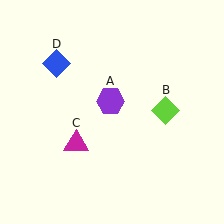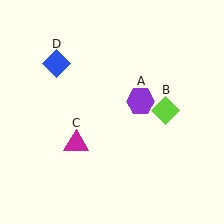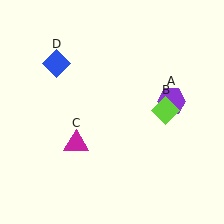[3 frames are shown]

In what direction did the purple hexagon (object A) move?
The purple hexagon (object A) moved right.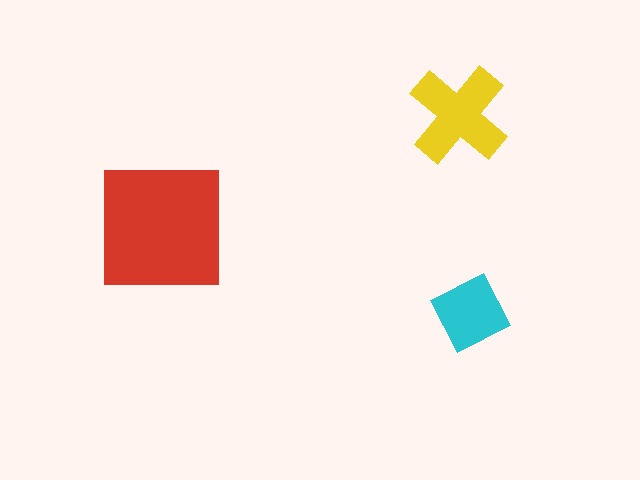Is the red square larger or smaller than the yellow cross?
Larger.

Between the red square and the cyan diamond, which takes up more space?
The red square.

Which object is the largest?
The red square.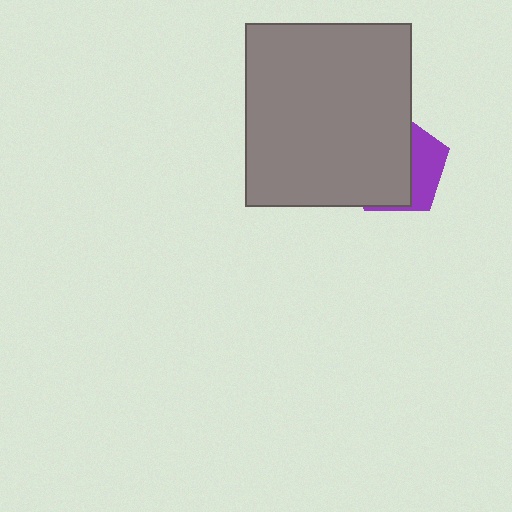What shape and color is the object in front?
The object in front is a gray rectangle.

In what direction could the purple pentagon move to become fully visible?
The purple pentagon could move right. That would shift it out from behind the gray rectangle entirely.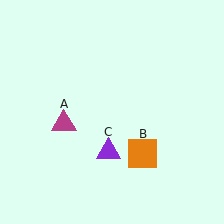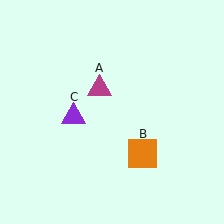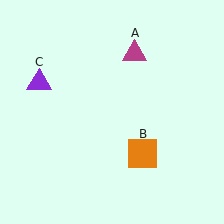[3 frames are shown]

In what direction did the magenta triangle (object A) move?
The magenta triangle (object A) moved up and to the right.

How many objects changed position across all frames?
2 objects changed position: magenta triangle (object A), purple triangle (object C).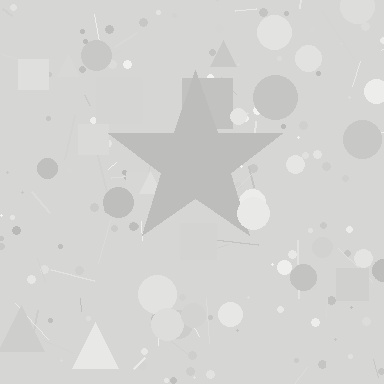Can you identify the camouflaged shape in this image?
The camouflaged shape is a star.